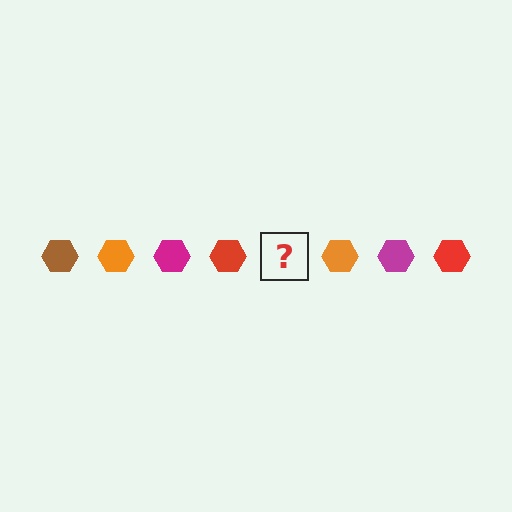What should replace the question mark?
The question mark should be replaced with a brown hexagon.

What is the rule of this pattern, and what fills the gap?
The rule is that the pattern cycles through brown, orange, magenta, red hexagons. The gap should be filled with a brown hexagon.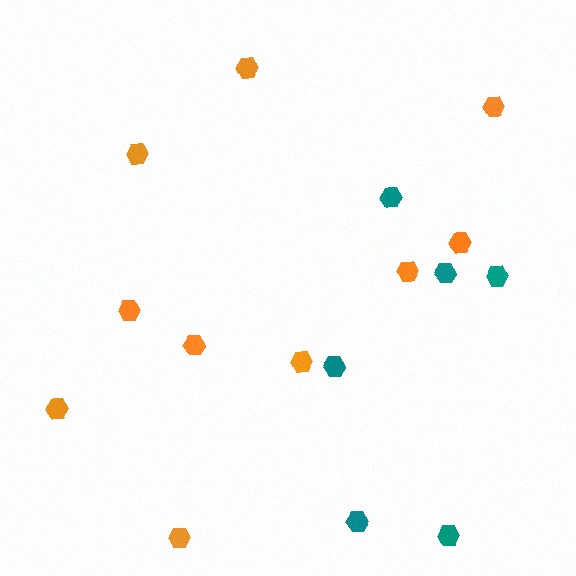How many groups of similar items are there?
There are 2 groups: one group of orange hexagons (10) and one group of teal hexagons (6).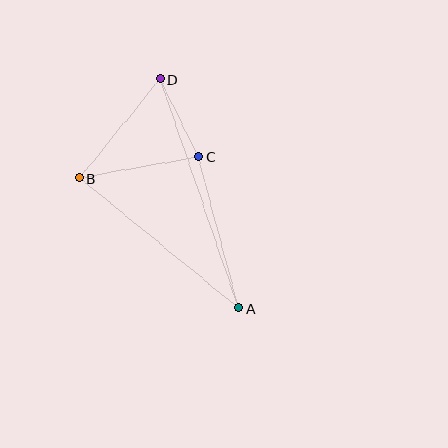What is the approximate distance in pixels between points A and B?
The distance between A and B is approximately 205 pixels.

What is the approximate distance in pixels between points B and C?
The distance between B and C is approximately 121 pixels.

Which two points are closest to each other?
Points C and D are closest to each other.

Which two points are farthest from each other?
Points A and D are farthest from each other.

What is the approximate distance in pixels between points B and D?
The distance between B and D is approximately 128 pixels.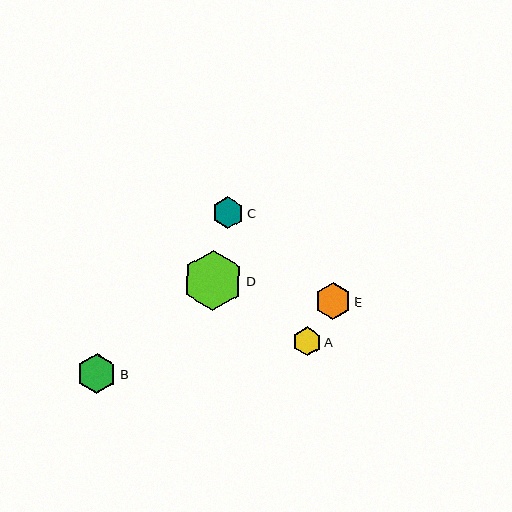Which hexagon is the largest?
Hexagon D is the largest with a size of approximately 60 pixels.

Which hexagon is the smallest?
Hexagon A is the smallest with a size of approximately 28 pixels.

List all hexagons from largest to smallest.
From largest to smallest: D, B, E, C, A.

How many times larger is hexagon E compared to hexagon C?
Hexagon E is approximately 1.2 times the size of hexagon C.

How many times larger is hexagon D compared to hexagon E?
Hexagon D is approximately 1.6 times the size of hexagon E.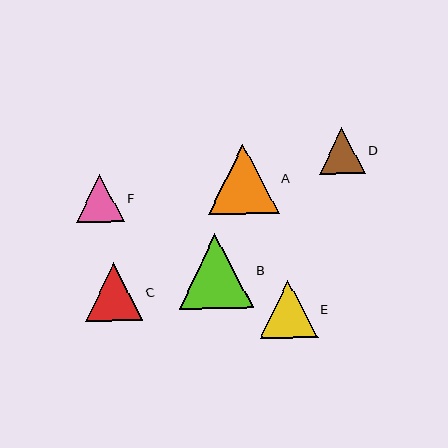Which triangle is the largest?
Triangle B is the largest with a size of approximately 75 pixels.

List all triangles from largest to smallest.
From largest to smallest: B, A, E, C, F, D.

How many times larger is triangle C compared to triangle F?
Triangle C is approximately 1.2 times the size of triangle F.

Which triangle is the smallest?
Triangle D is the smallest with a size of approximately 46 pixels.